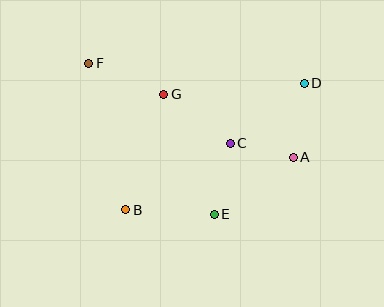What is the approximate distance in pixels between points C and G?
The distance between C and G is approximately 83 pixels.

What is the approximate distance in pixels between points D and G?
The distance between D and G is approximately 141 pixels.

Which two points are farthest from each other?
Points A and F are farthest from each other.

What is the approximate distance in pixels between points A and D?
The distance between A and D is approximately 75 pixels.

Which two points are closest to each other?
Points A and C are closest to each other.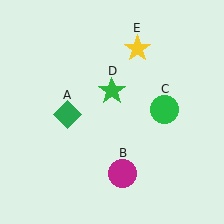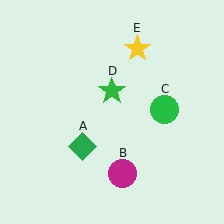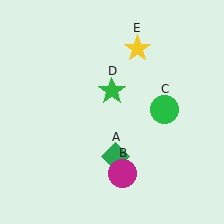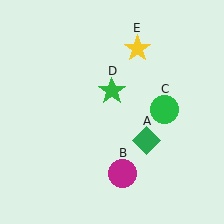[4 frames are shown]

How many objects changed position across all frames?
1 object changed position: green diamond (object A).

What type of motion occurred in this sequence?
The green diamond (object A) rotated counterclockwise around the center of the scene.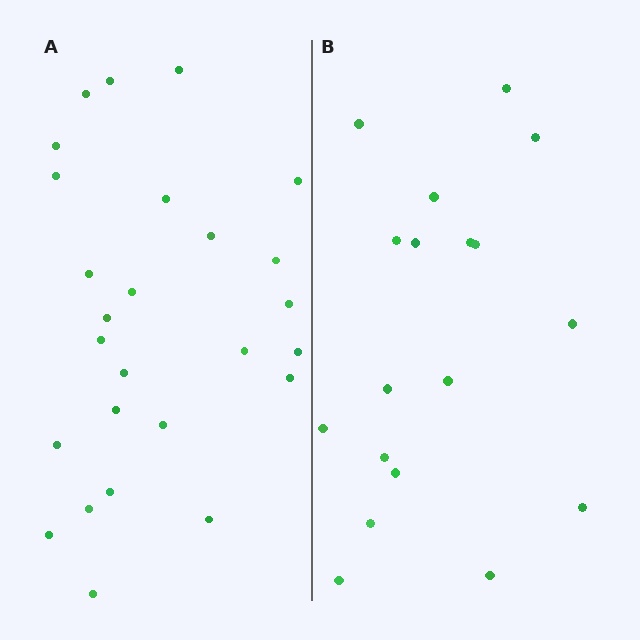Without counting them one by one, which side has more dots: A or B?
Region A (the left region) has more dots.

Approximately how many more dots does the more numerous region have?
Region A has roughly 8 or so more dots than region B.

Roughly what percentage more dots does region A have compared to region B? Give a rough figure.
About 45% more.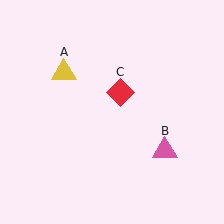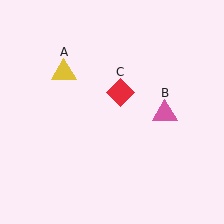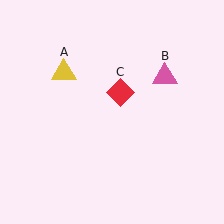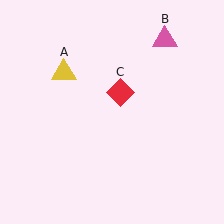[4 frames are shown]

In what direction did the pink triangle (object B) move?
The pink triangle (object B) moved up.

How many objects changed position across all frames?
1 object changed position: pink triangle (object B).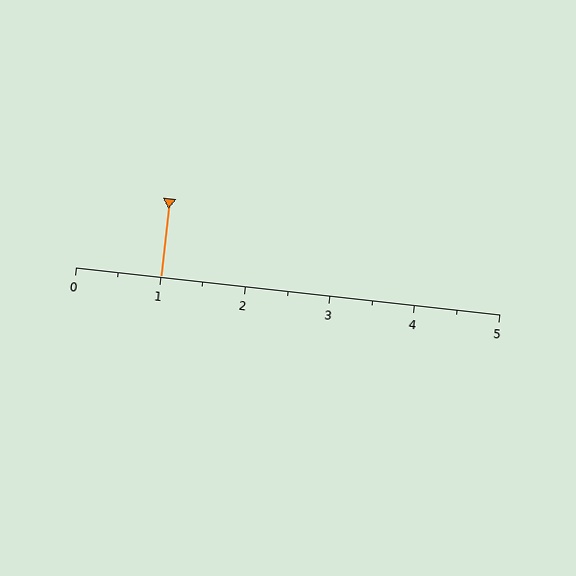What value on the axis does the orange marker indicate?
The marker indicates approximately 1.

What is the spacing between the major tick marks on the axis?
The major ticks are spaced 1 apart.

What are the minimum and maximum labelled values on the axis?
The axis runs from 0 to 5.